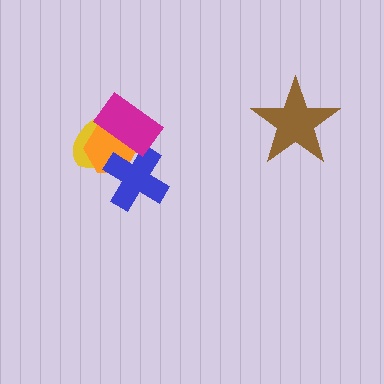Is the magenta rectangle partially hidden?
No, no other shape covers it.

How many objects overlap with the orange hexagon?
3 objects overlap with the orange hexagon.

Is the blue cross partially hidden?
Yes, it is partially covered by another shape.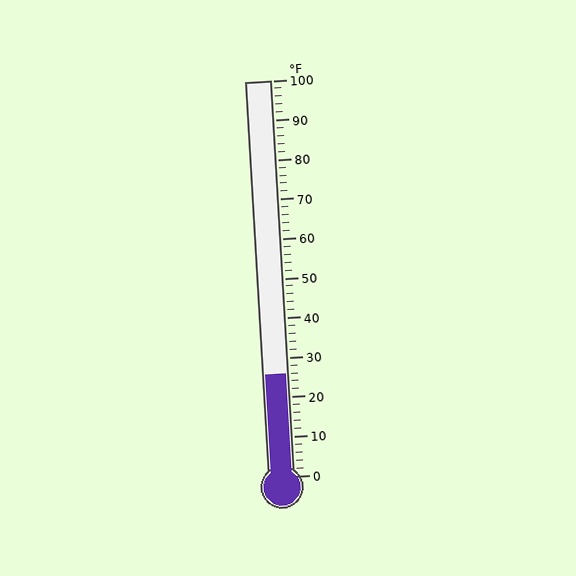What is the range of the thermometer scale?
The thermometer scale ranges from 0°F to 100°F.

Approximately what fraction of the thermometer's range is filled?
The thermometer is filled to approximately 25% of its range.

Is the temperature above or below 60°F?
The temperature is below 60°F.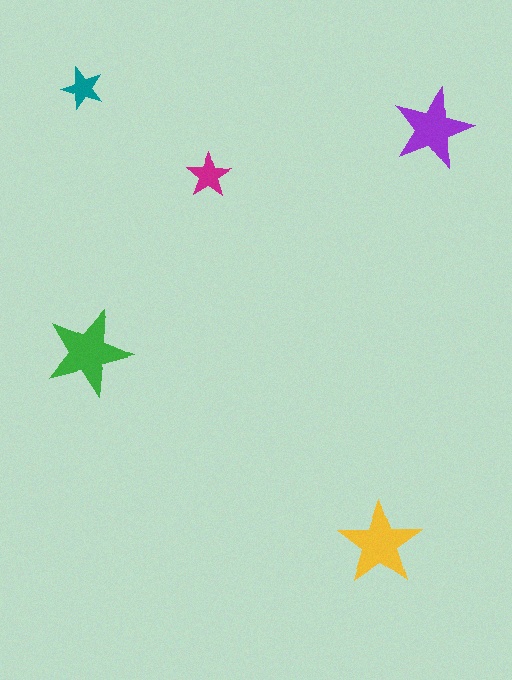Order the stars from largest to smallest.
the green one, the yellow one, the purple one, the magenta one, the teal one.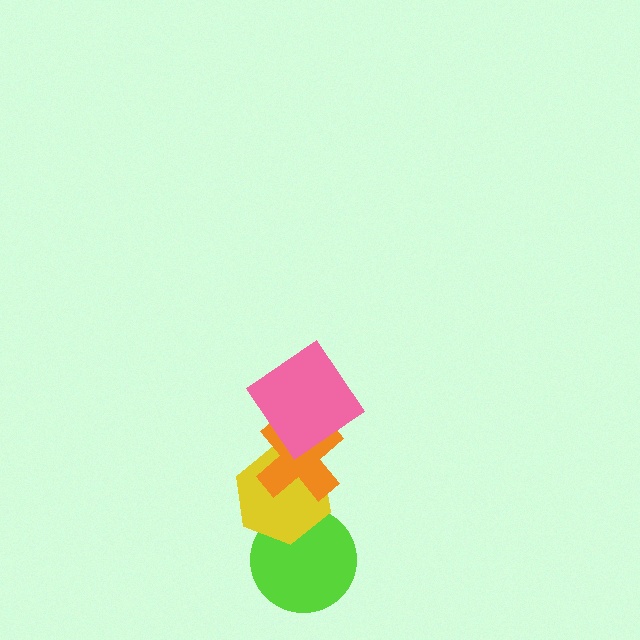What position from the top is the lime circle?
The lime circle is 4th from the top.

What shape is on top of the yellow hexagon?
The orange cross is on top of the yellow hexagon.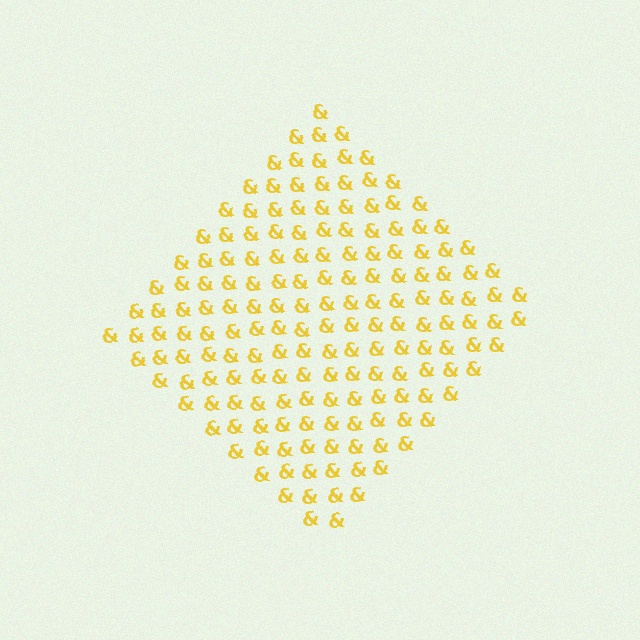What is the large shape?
The large shape is a diamond.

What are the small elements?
The small elements are ampersands.